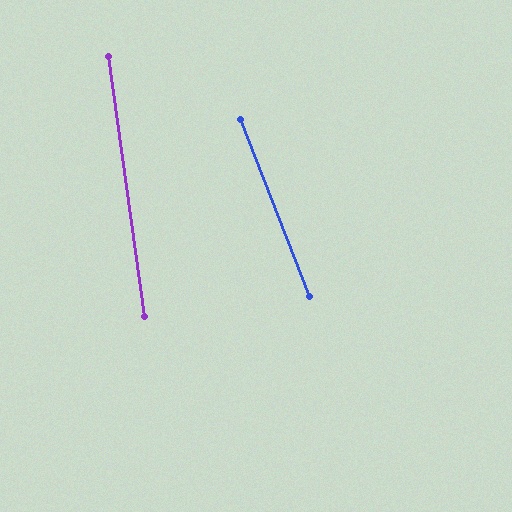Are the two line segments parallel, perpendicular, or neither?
Neither parallel nor perpendicular — they differ by about 13°.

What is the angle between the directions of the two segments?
Approximately 13 degrees.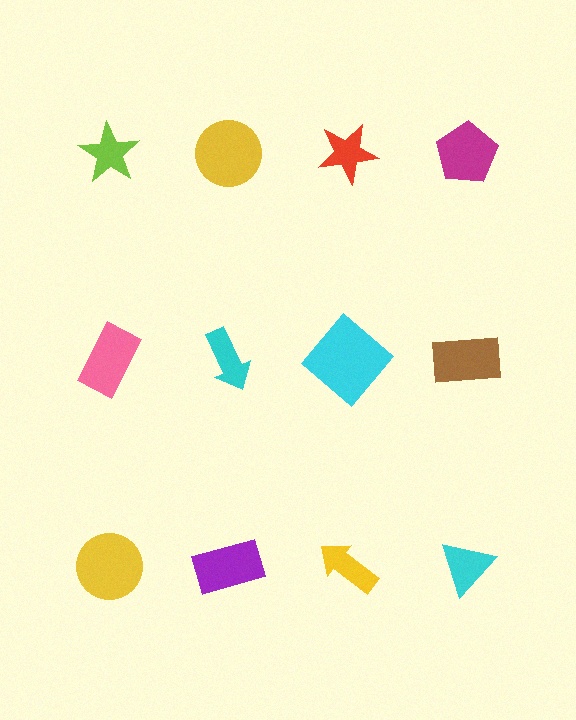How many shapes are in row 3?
4 shapes.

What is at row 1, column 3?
A red star.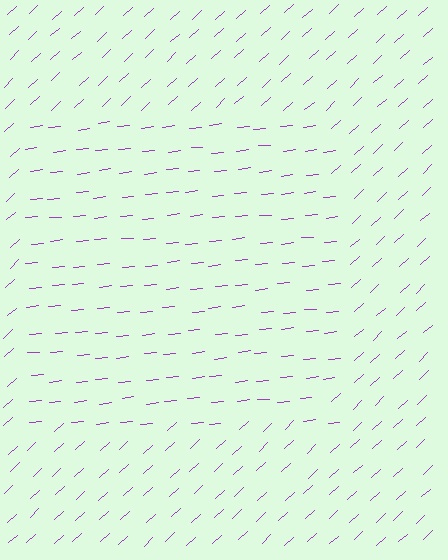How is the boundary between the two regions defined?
The boundary is defined purely by a change in line orientation (approximately 36 degrees difference). All lines are the same color and thickness.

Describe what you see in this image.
The image is filled with small purple line segments. A rectangle region in the image has lines oriented differently from the surrounding lines, creating a visible texture boundary.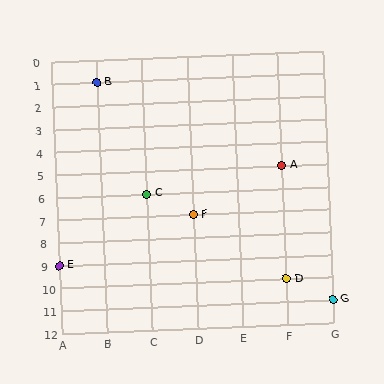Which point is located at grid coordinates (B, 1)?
Point B is at (B, 1).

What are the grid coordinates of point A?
Point A is at grid coordinates (F, 5).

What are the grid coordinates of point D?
Point D is at grid coordinates (F, 10).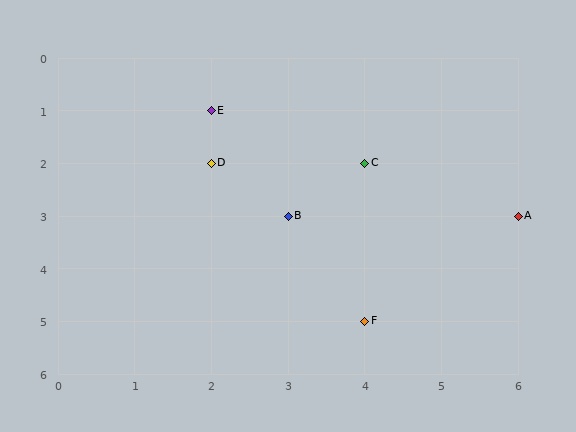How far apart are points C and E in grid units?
Points C and E are 2 columns and 1 row apart (about 2.2 grid units diagonally).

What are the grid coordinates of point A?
Point A is at grid coordinates (6, 3).